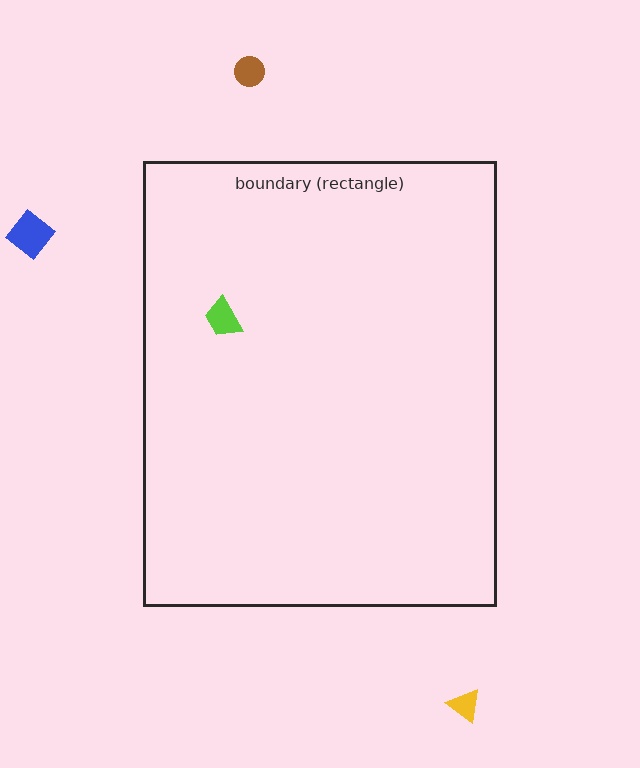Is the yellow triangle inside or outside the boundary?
Outside.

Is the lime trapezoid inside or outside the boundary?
Inside.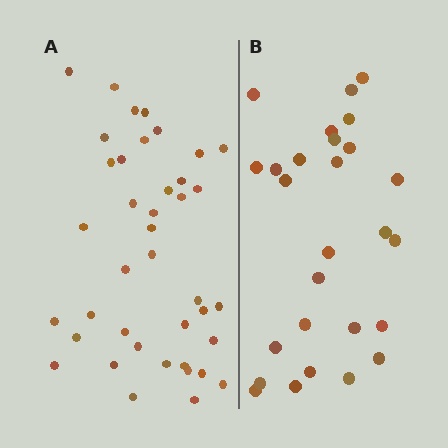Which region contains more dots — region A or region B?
Region A (the left region) has more dots.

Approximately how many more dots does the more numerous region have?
Region A has approximately 15 more dots than region B.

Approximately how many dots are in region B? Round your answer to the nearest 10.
About 30 dots. (The exact count is 27, which rounds to 30.)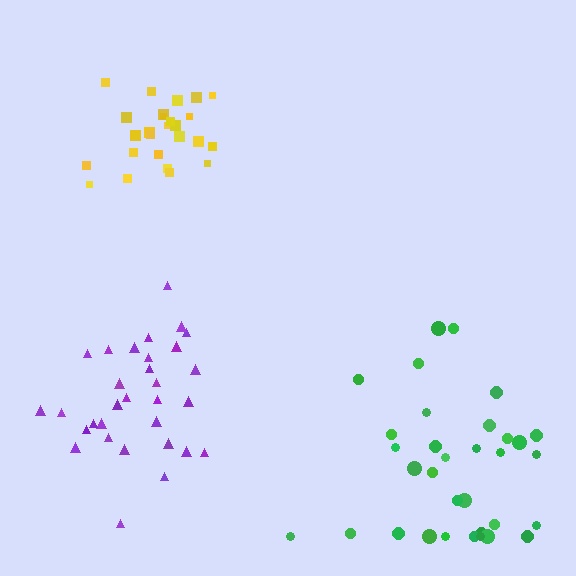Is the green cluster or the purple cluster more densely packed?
Purple.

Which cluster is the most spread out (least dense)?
Green.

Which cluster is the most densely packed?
Yellow.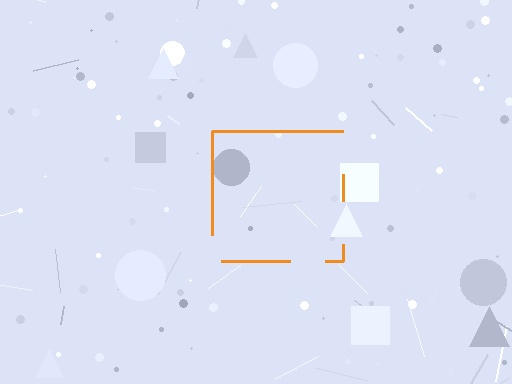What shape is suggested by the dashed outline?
The dashed outline suggests a square.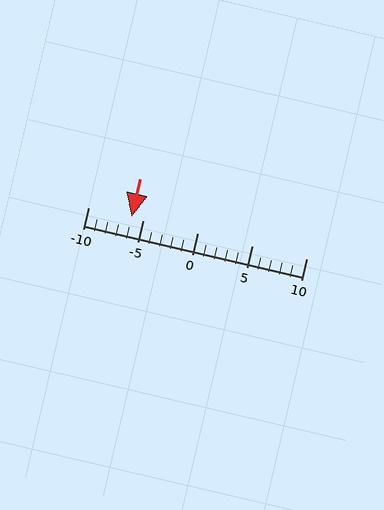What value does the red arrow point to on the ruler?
The red arrow points to approximately -6.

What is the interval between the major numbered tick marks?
The major tick marks are spaced 5 units apart.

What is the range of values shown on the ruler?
The ruler shows values from -10 to 10.